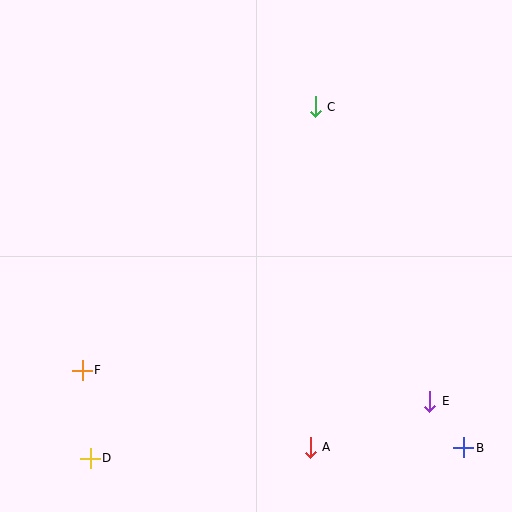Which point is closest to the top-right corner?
Point C is closest to the top-right corner.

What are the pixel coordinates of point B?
Point B is at (464, 448).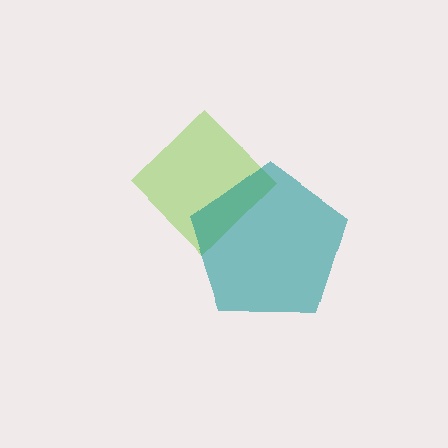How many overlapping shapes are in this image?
There are 2 overlapping shapes in the image.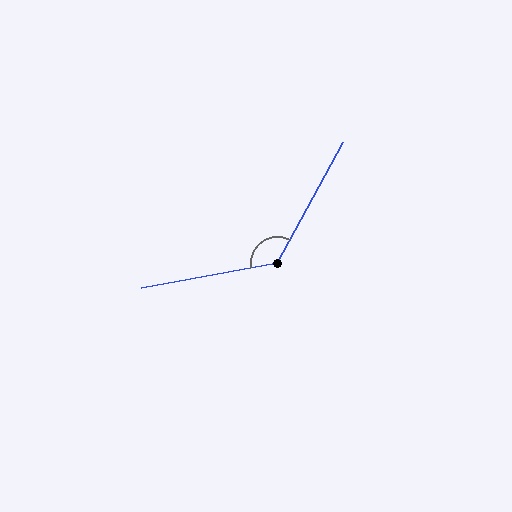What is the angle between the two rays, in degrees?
Approximately 129 degrees.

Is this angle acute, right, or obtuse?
It is obtuse.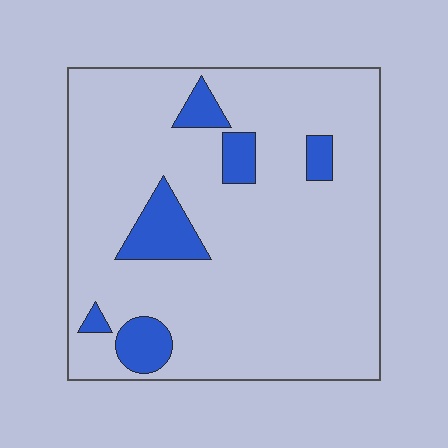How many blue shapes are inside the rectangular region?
6.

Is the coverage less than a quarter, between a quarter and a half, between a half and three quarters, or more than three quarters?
Less than a quarter.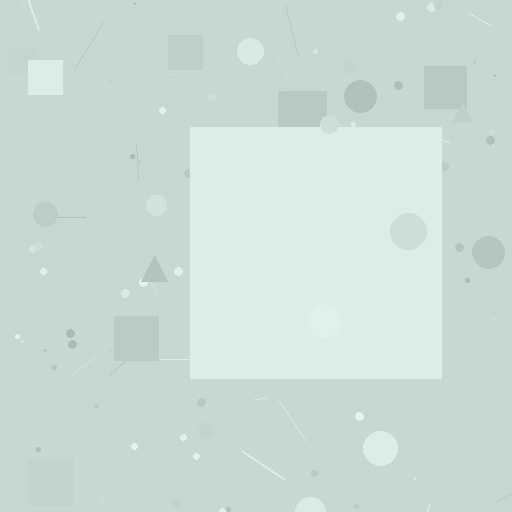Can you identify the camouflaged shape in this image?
The camouflaged shape is a square.